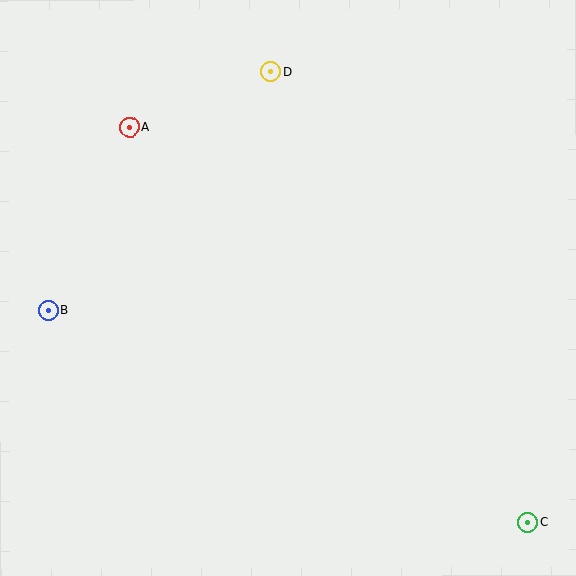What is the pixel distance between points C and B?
The distance between C and B is 524 pixels.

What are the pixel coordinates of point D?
Point D is at (271, 72).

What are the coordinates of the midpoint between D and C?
The midpoint between D and C is at (399, 297).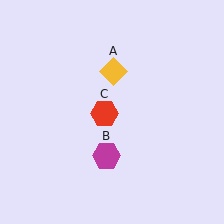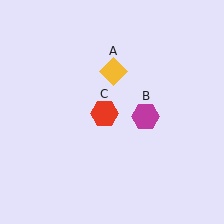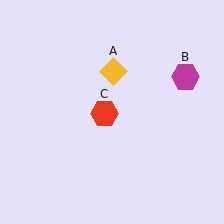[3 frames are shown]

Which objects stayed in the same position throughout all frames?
Yellow diamond (object A) and red hexagon (object C) remained stationary.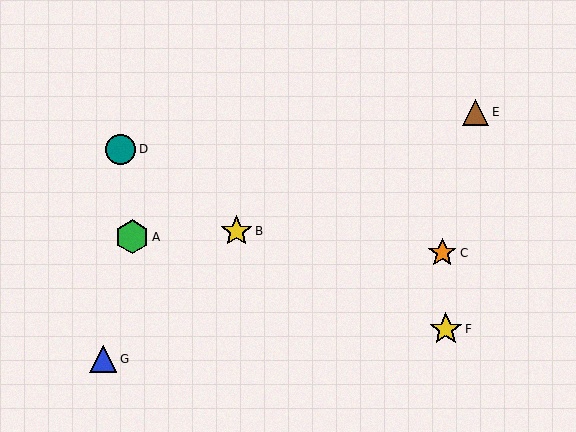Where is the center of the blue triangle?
The center of the blue triangle is at (103, 359).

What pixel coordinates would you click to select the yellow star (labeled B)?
Click at (236, 231) to select the yellow star B.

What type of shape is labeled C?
Shape C is an orange star.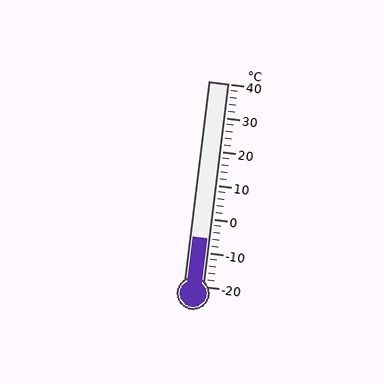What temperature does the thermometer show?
The thermometer shows approximately -6°C.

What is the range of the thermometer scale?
The thermometer scale ranges from -20°C to 40°C.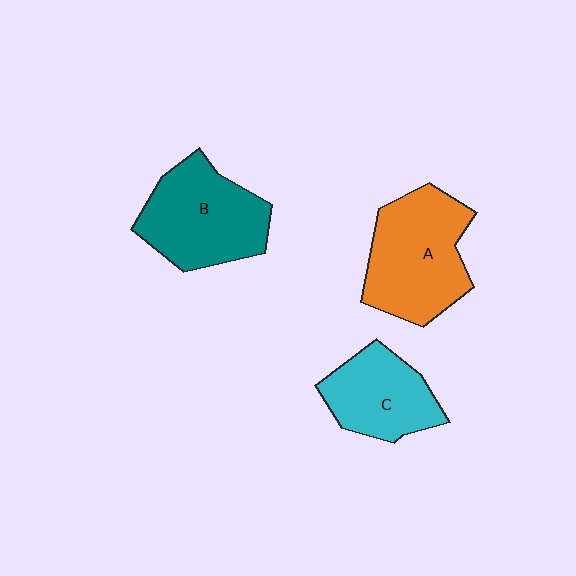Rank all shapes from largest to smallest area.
From largest to smallest: A (orange), B (teal), C (cyan).